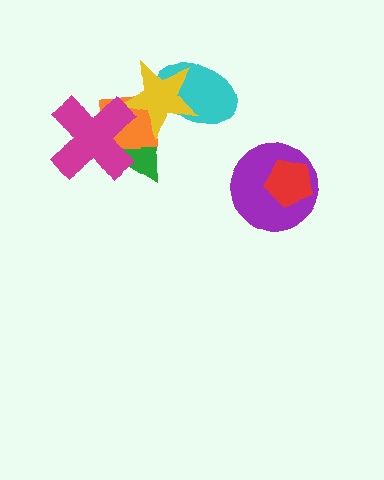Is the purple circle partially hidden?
Yes, it is partially covered by another shape.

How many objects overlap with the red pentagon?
1 object overlaps with the red pentagon.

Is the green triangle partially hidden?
Yes, it is partially covered by another shape.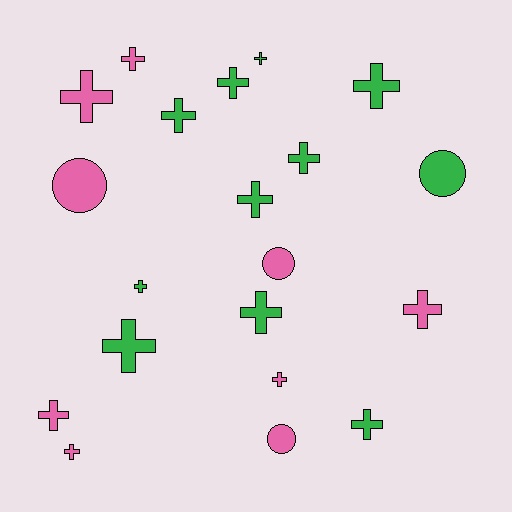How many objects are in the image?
There are 20 objects.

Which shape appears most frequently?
Cross, with 16 objects.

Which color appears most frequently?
Green, with 11 objects.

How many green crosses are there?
There are 10 green crosses.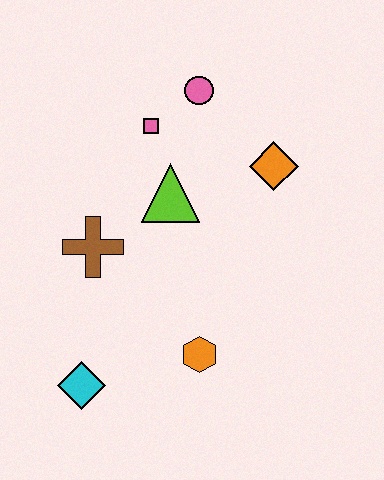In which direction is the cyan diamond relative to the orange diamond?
The cyan diamond is below the orange diamond.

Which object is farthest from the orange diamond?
The cyan diamond is farthest from the orange diamond.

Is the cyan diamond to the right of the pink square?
No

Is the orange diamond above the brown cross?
Yes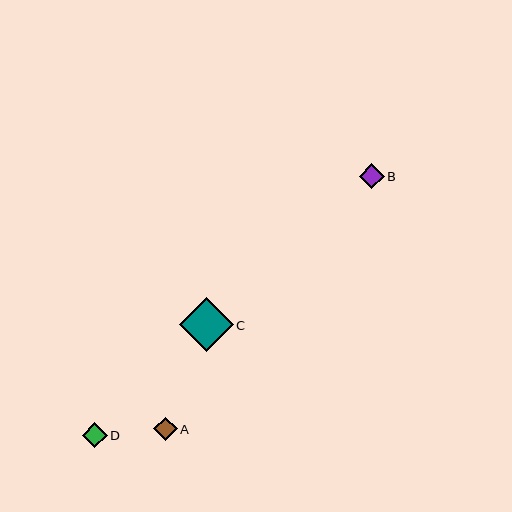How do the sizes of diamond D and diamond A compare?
Diamond D and diamond A are approximately the same size.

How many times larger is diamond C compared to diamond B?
Diamond C is approximately 2.1 times the size of diamond B.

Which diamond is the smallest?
Diamond A is the smallest with a size of approximately 24 pixels.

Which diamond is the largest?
Diamond C is the largest with a size of approximately 53 pixels.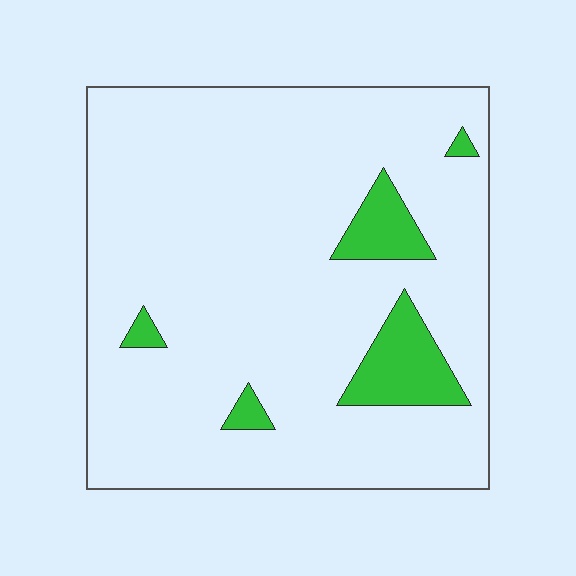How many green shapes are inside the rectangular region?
5.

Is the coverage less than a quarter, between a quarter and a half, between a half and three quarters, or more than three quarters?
Less than a quarter.